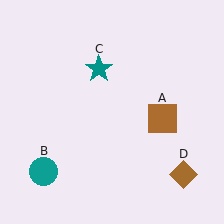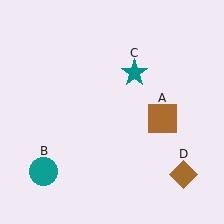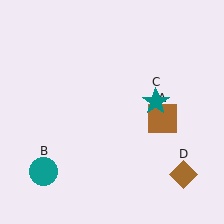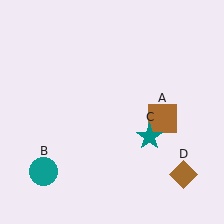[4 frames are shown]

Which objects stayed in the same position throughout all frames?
Brown square (object A) and teal circle (object B) and brown diamond (object D) remained stationary.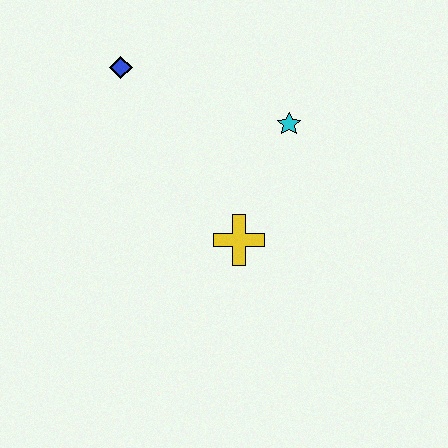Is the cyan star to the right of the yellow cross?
Yes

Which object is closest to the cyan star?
The yellow cross is closest to the cyan star.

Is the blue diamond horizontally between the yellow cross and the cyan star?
No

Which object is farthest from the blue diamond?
The yellow cross is farthest from the blue diamond.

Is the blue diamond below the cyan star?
No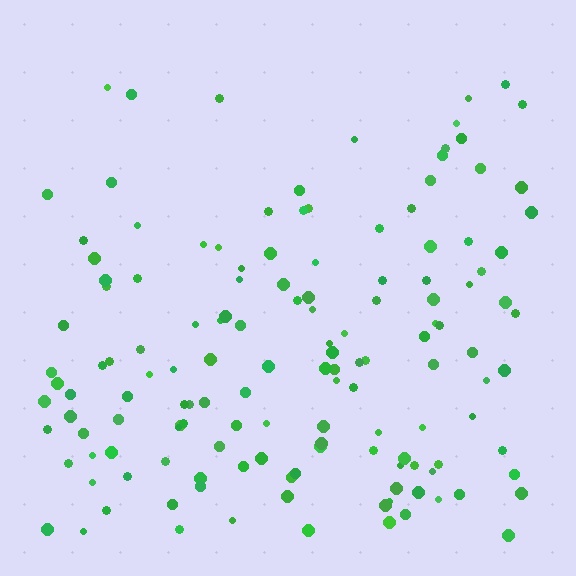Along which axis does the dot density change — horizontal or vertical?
Vertical.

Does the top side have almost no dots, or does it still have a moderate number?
Still a moderate number, just noticeably fewer than the bottom.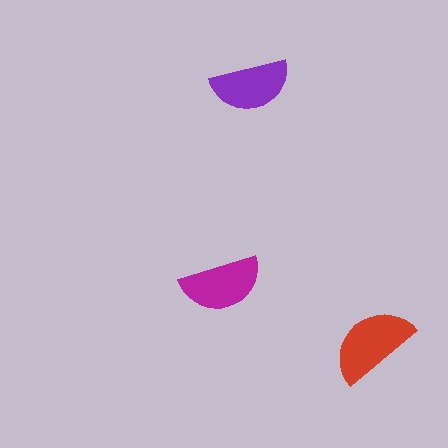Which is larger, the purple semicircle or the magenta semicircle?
The magenta one.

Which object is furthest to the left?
The magenta semicircle is leftmost.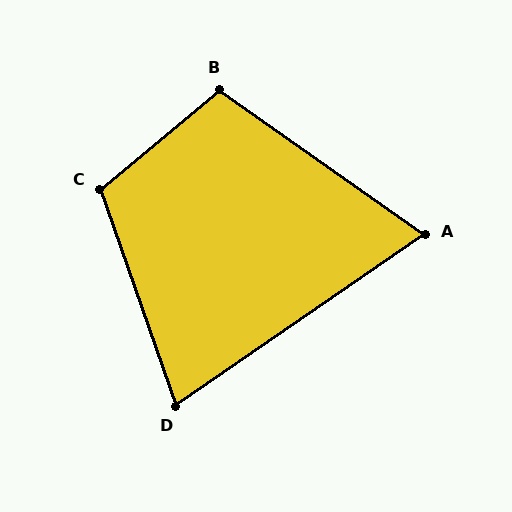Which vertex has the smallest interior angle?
A, at approximately 70 degrees.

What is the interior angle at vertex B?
Approximately 105 degrees (obtuse).